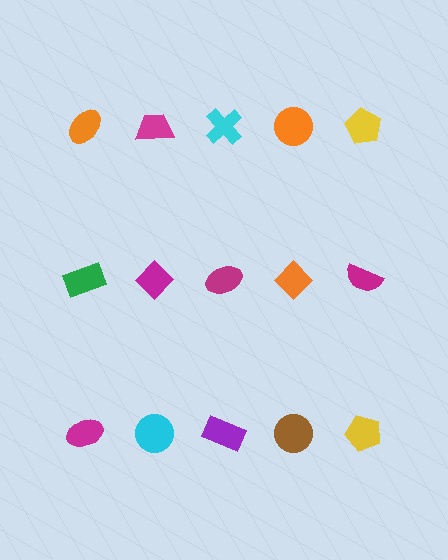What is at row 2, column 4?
An orange diamond.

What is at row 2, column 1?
A green rectangle.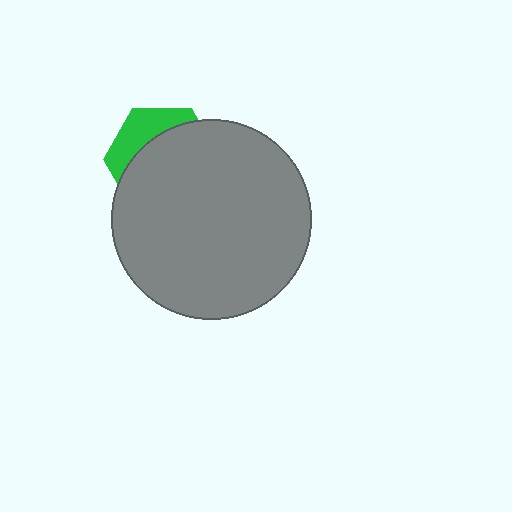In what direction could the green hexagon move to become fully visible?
The green hexagon could move up. That would shift it out from behind the gray circle entirely.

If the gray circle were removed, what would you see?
You would see the complete green hexagon.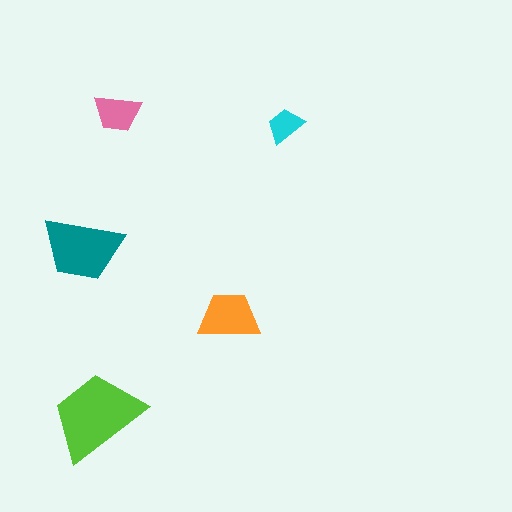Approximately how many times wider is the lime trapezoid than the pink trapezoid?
About 2 times wider.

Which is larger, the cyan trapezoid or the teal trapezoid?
The teal one.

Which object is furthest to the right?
The cyan trapezoid is rightmost.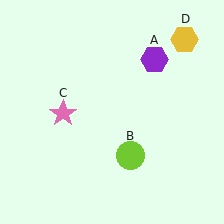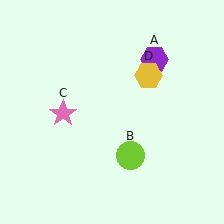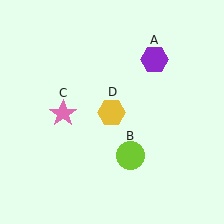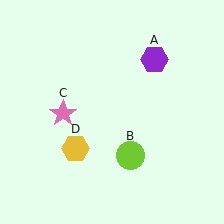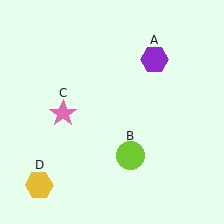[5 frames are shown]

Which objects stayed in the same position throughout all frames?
Purple hexagon (object A) and lime circle (object B) and pink star (object C) remained stationary.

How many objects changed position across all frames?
1 object changed position: yellow hexagon (object D).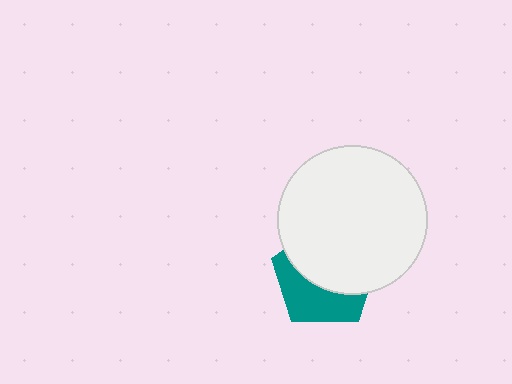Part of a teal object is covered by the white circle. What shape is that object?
It is a pentagon.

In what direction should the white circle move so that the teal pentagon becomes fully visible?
The white circle should move up. That is the shortest direction to clear the overlap and leave the teal pentagon fully visible.